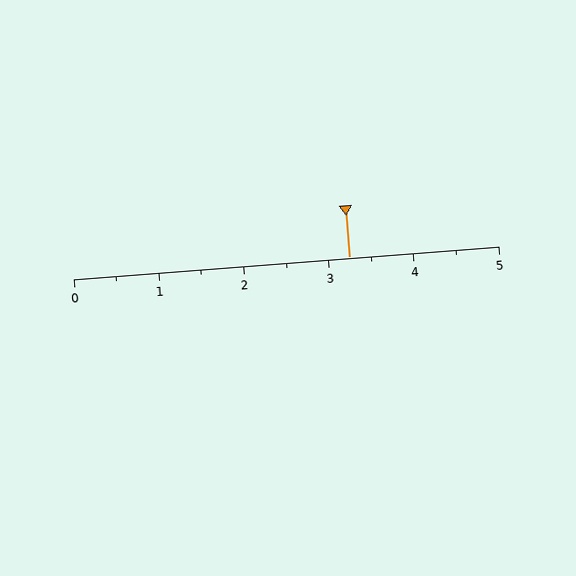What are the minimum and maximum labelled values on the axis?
The axis runs from 0 to 5.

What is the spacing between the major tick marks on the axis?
The major ticks are spaced 1 apart.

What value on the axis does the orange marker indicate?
The marker indicates approximately 3.2.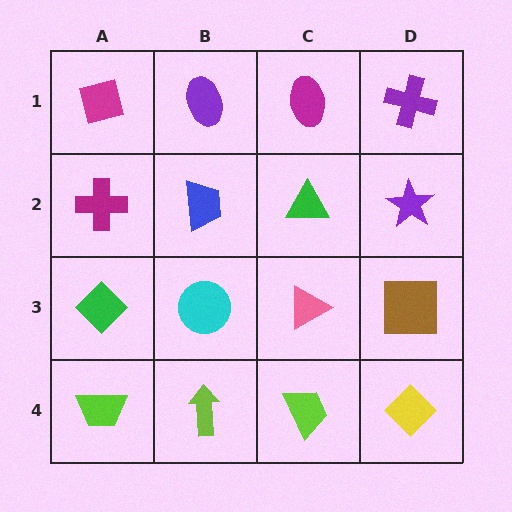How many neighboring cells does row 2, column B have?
4.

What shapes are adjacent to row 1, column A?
A magenta cross (row 2, column A), a purple ellipse (row 1, column B).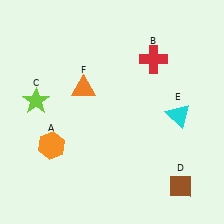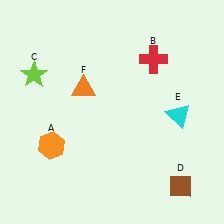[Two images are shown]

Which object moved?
The lime star (C) moved up.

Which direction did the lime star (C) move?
The lime star (C) moved up.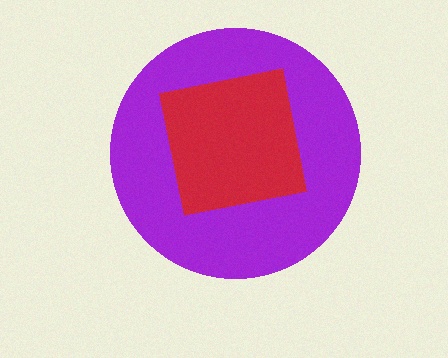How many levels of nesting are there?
2.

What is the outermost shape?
The purple circle.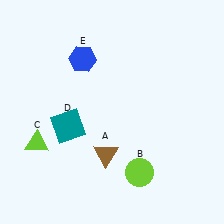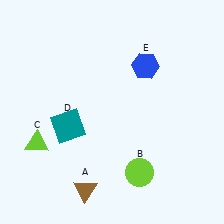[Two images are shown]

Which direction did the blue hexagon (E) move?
The blue hexagon (E) moved right.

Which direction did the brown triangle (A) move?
The brown triangle (A) moved down.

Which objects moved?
The objects that moved are: the brown triangle (A), the blue hexagon (E).